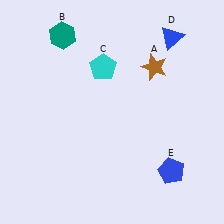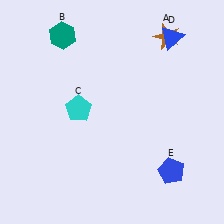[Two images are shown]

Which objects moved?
The objects that moved are: the brown star (A), the cyan pentagon (C).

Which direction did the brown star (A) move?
The brown star (A) moved up.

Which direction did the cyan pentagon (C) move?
The cyan pentagon (C) moved down.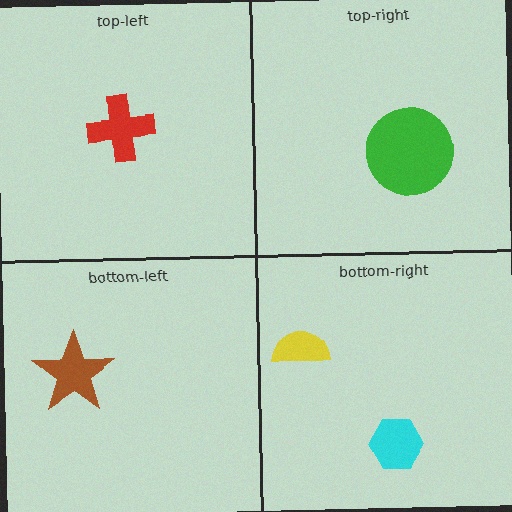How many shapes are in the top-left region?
1.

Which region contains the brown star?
The bottom-left region.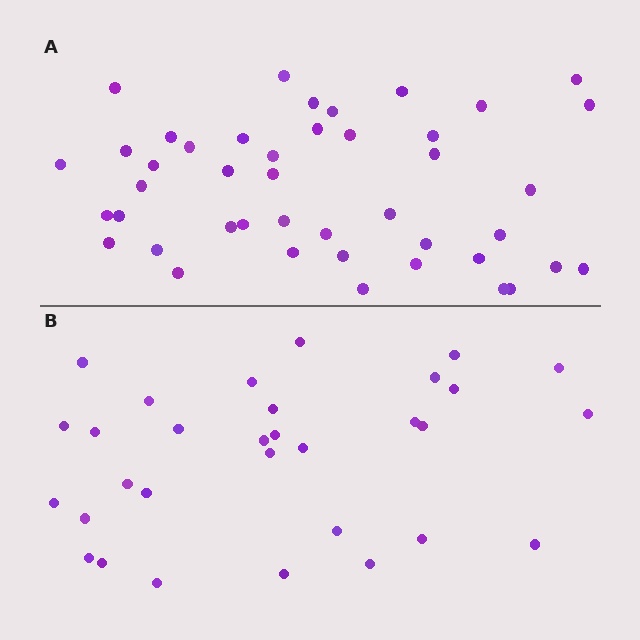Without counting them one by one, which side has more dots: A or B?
Region A (the top region) has more dots.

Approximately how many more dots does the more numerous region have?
Region A has approximately 15 more dots than region B.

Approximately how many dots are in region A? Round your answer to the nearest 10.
About 40 dots. (The exact count is 44, which rounds to 40.)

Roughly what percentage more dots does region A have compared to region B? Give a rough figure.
About 40% more.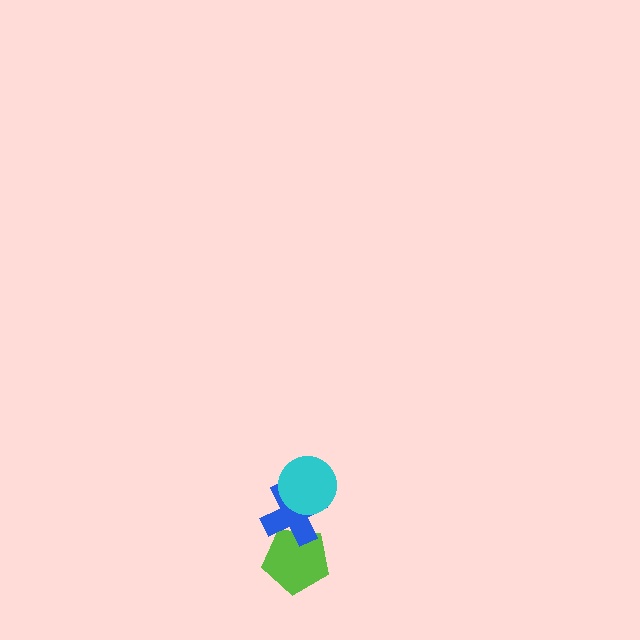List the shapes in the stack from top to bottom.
From top to bottom: the cyan circle, the blue cross, the lime pentagon.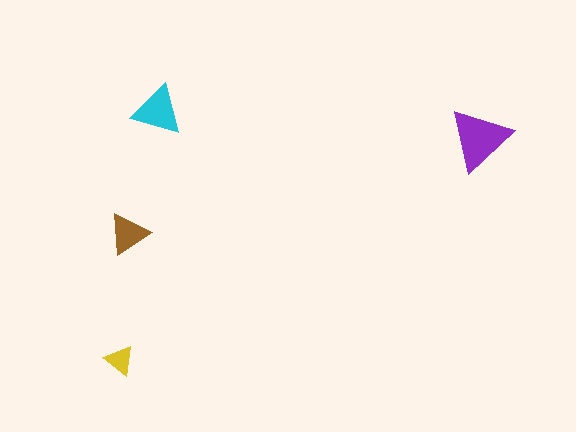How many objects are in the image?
There are 4 objects in the image.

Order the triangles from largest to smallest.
the purple one, the cyan one, the brown one, the yellow one.